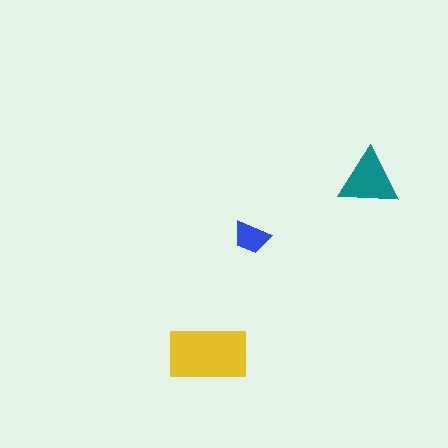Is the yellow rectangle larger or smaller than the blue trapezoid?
Larger.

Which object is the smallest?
The blue trapezoid.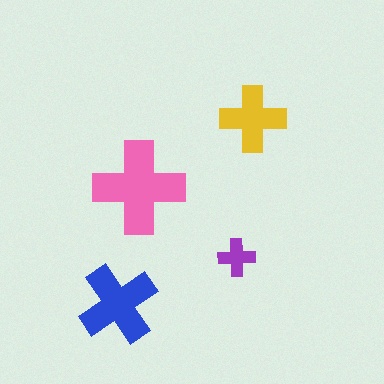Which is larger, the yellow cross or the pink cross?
The pink one.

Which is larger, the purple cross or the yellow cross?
The yellow one.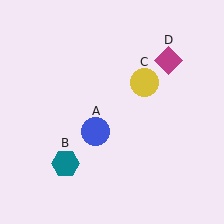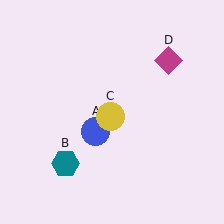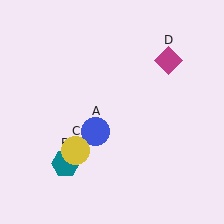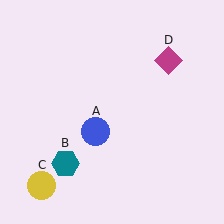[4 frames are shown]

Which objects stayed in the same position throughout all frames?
Blue circle (object A) and teal hexagon (object B) and magenta diamond (object D) remained stationary.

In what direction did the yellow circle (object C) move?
The yellow circle (object C) moved down and to the left.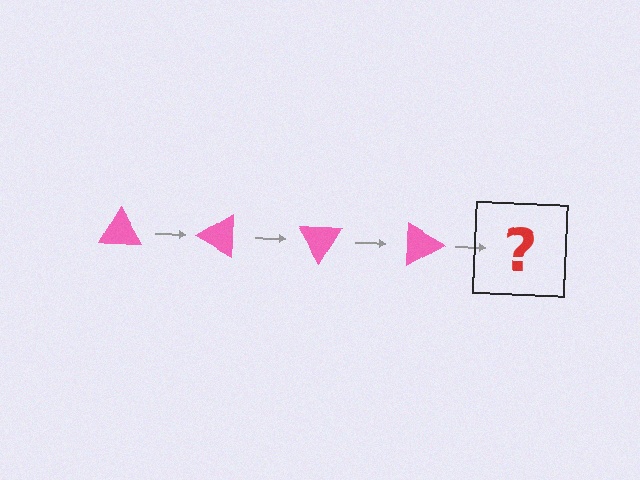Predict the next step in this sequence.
The next step is a pink triangle rotated 120 degrees.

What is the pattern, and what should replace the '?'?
The pattern is that the triangle rotates 30 degrees each step. The '?' should be a pink triangle rotated 120 degrees.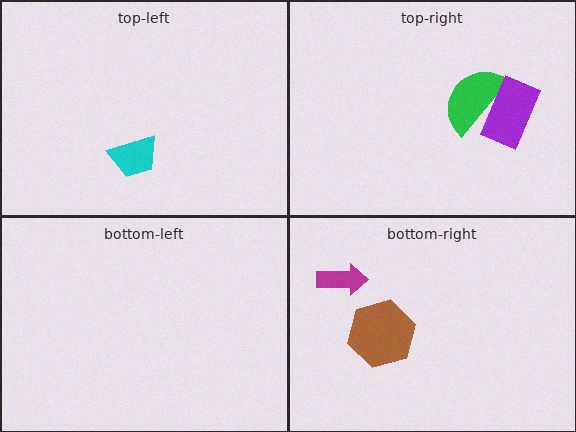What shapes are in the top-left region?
The cyan trapezoid.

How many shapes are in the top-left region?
1.